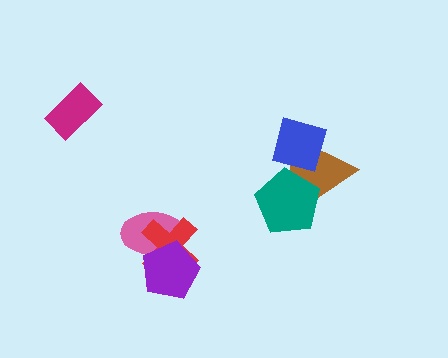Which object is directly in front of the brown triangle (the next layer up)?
The teal pentagon is directly in front of the brown triangle.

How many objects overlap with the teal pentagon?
2 objects overlap with the teal pentagon.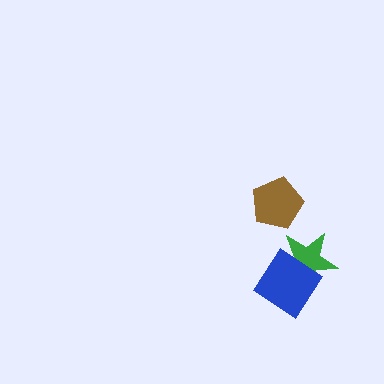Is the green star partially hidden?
Yes, it is partially covered by another shape.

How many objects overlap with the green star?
1 object overlaps with the green star.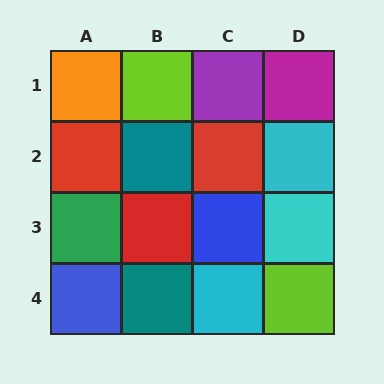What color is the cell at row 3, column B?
Red.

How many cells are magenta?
1 cell is magenta.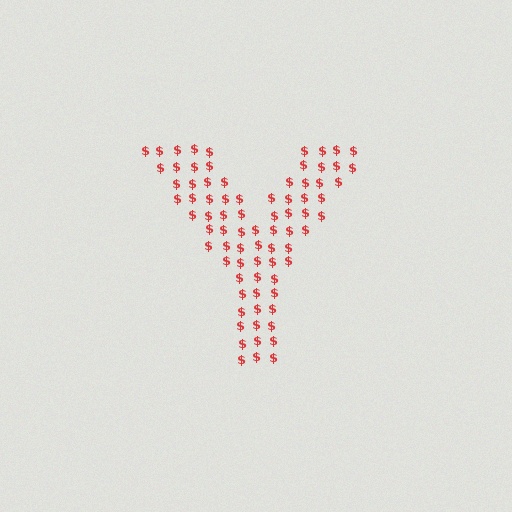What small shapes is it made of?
It is made of small dollar signs.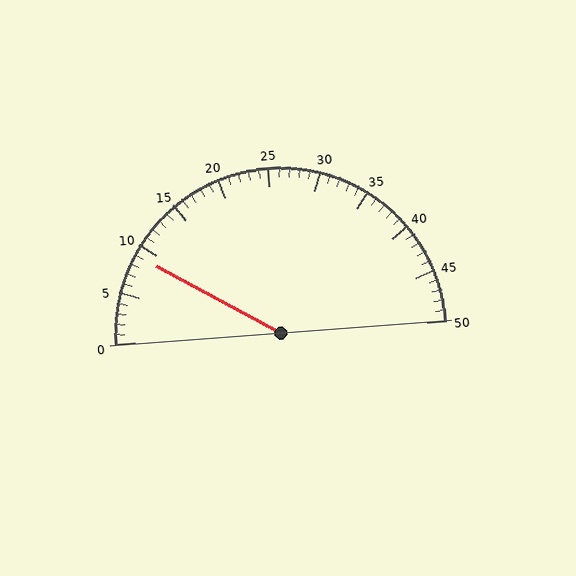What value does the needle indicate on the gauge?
The needle indicates approximately 9.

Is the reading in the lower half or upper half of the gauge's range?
The reading is in the lower half of the range (0 to 50).